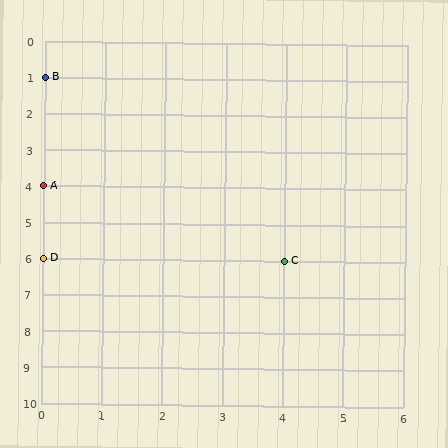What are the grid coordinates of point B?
Point B is at grid coordinates (0, 1).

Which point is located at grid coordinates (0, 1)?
Point B is at (0, 1).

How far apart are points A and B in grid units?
Points A and B are 3 rows apart.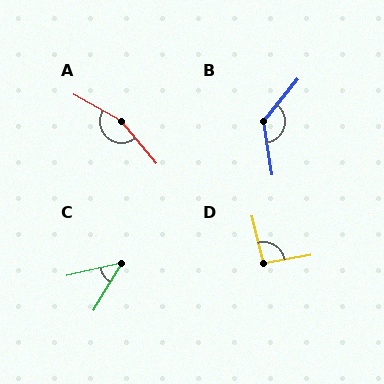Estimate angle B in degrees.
Approximately 132 degrees.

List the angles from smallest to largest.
C (46°), D (94°), B (132°), A (158°).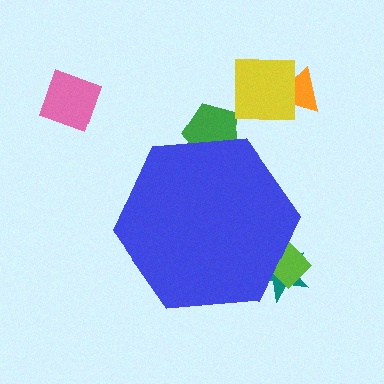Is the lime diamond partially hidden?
Yes, the lime diamond is partially hidden behind the blue hexagon.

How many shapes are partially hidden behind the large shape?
3 shapes are partially hidden.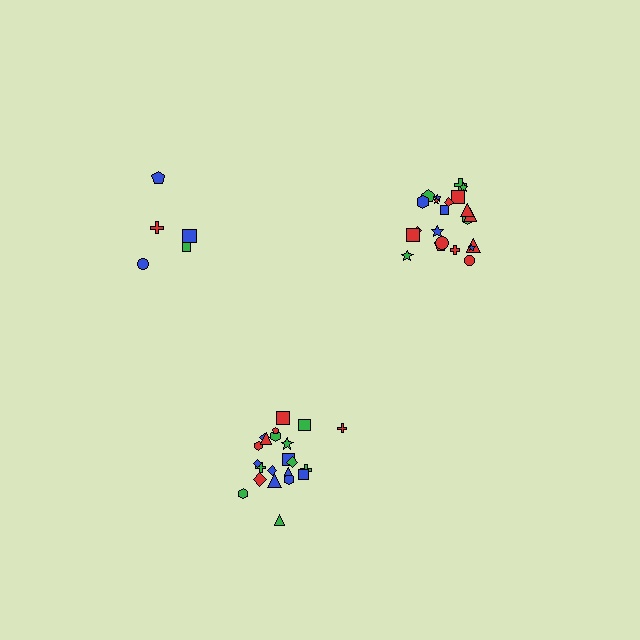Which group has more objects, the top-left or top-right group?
The top-right group.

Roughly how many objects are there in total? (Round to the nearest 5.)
Roughly 50 objects in total.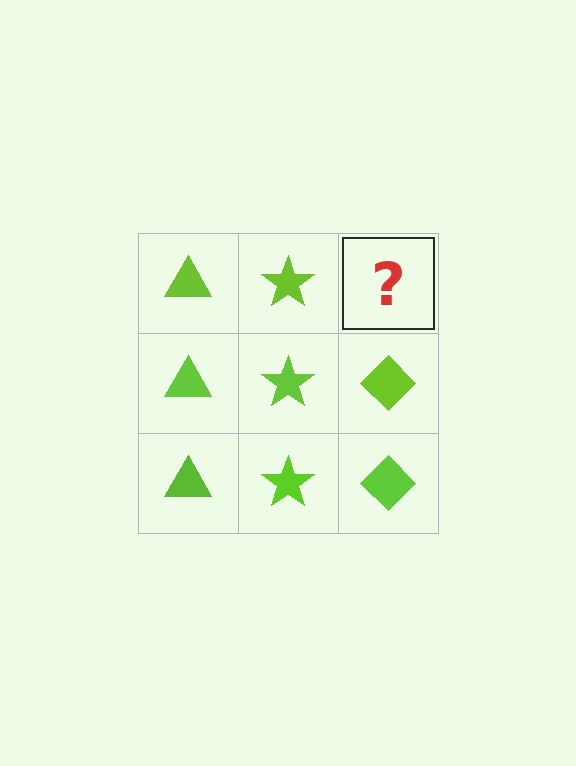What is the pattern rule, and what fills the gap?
The rule is that each column has a consistent shape. The gap should be filled with a lime diamond.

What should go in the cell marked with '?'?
The missing cell should contain a lime diamond.